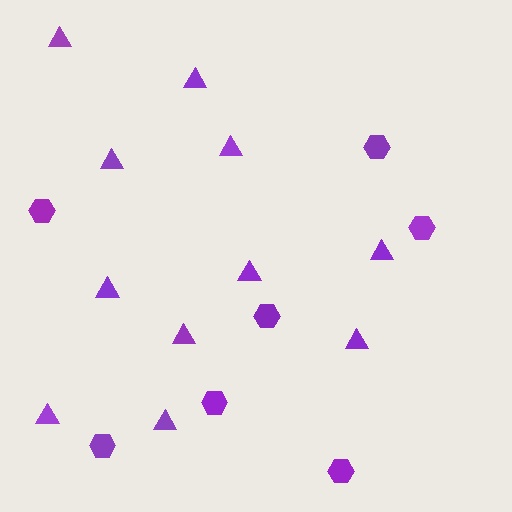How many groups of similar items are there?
There are 2 groups: one group of triangles (11) and one group of hexagons (7).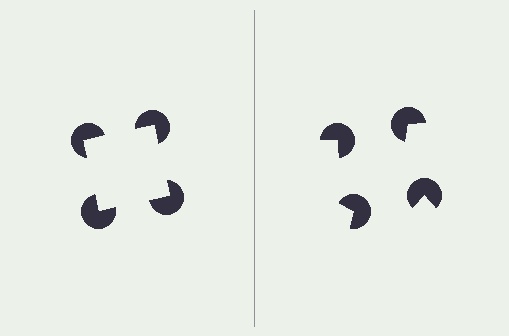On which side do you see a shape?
An illusory square appears on the left side. On the right side the wedge cuts are rotated, so no coherent shape forms.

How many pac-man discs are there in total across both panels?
8 — 4 on each side.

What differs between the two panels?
The pac-man discs are positioned identically on both sides; only the wedge orientations differ. On the left they align to a square; on the right they are misaligned.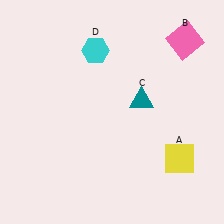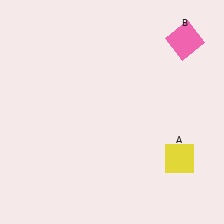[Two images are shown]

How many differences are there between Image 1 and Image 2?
There are 2 differences between the two images.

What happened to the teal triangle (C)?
The teal triangle (C) was removed in Image 2. It was in the top-right area of Image 1.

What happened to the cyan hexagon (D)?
The cyan hexagon (D) was removed in Image 2. It was in the top-left area of Image 1.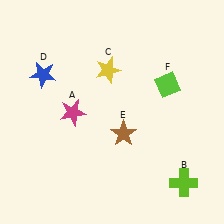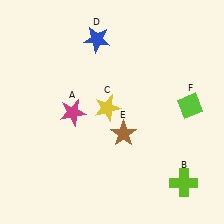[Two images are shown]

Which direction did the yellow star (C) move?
The yellow star (C) moved down.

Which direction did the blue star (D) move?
The blue star (D) moved right.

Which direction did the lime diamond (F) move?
The lime diamond (F) moved right.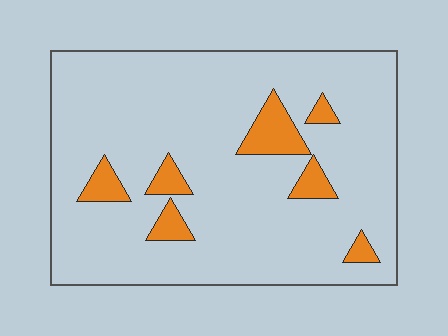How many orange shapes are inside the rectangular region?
7.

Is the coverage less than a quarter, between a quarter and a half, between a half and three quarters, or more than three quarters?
Less than a quarter.